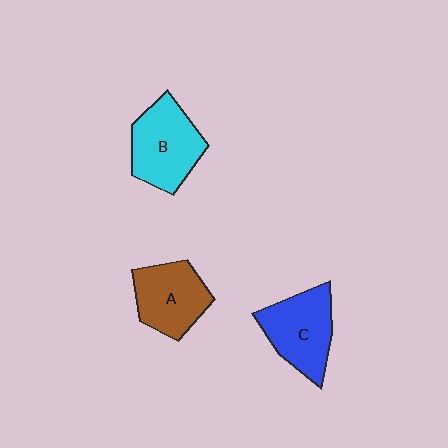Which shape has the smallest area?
Shape A (brown).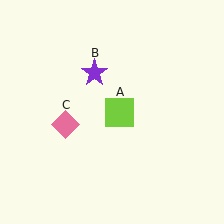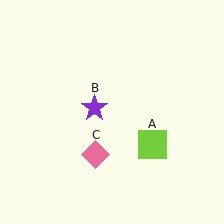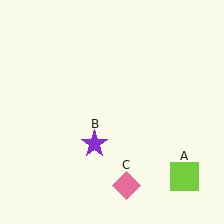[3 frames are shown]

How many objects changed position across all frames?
3 objects changed position: lime square (object A), purple star (object B), pink diamond (object C).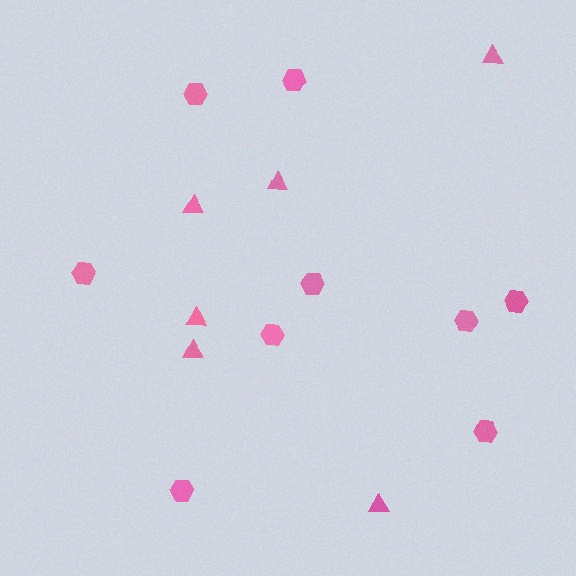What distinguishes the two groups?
There are 2 groups: one group of hexagons (9) and one group of triangles (6).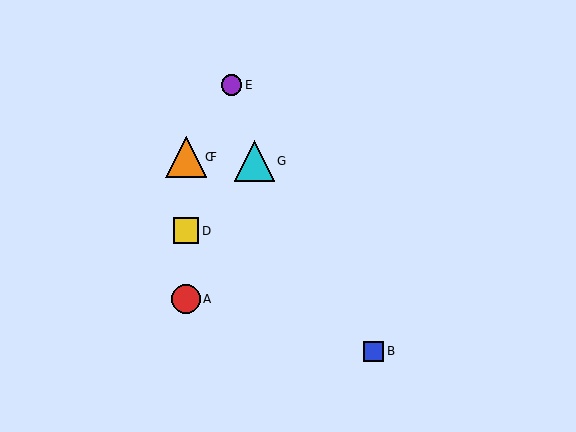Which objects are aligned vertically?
Objects A, C, D, F are aligned vertically.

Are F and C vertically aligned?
Yes, both are at x≈186.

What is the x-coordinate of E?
Object E is at x≈232.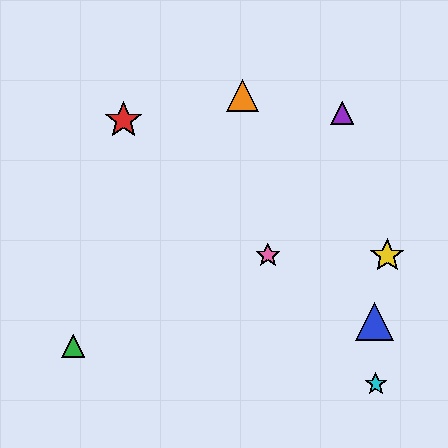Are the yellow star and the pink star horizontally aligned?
Yes, both are at y≈255.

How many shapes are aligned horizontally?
2 shapes (the yellow star, the pink star) are aligned horizontally.